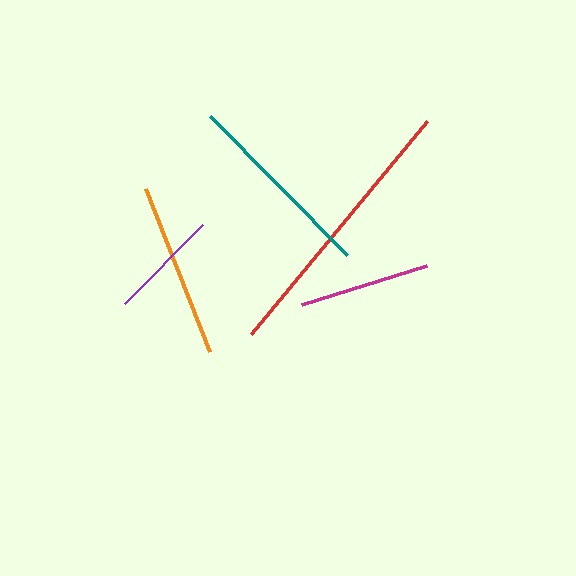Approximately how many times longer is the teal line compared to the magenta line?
The teal line is approximately 1.5 times the length of the magenta line.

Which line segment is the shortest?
The purple line is the shortest at approximately 111 pixels.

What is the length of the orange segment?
The orange segment is approximately 175 pixels long.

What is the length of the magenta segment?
The magenta segment is approximately 132 pixels long.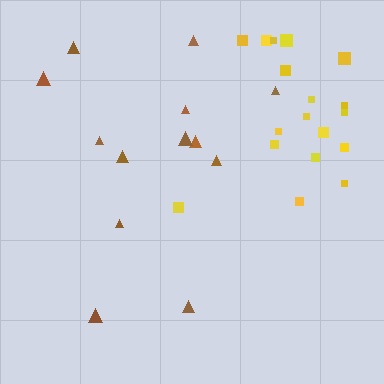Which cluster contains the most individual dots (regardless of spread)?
Yellow (18).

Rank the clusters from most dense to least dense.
yellow, brown.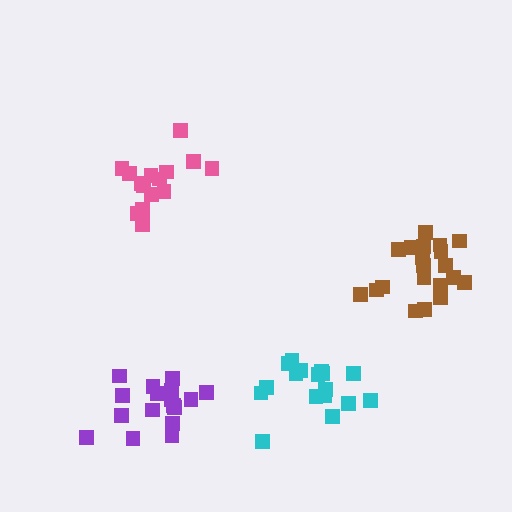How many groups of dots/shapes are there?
There are 4 groups.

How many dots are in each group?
Group 1: 18 dots, Group 2: 17 dots, Group 3: 20 dots, Group 4: 15 dots (70 total).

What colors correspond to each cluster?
The clusters are colored: purple, cyan, brown, pink.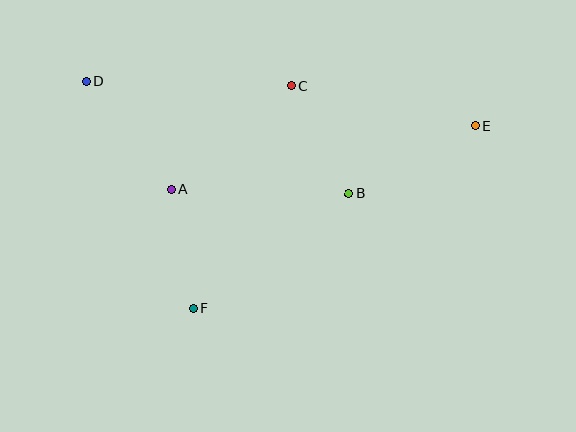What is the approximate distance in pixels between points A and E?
The distance between A and E is approximately 311 pixels.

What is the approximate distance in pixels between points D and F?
The distance between D and F is approximately 251 pixels.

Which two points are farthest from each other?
Points D and E are farthest from each other.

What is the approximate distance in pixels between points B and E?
The distance between B and E is approximately 144 pixels.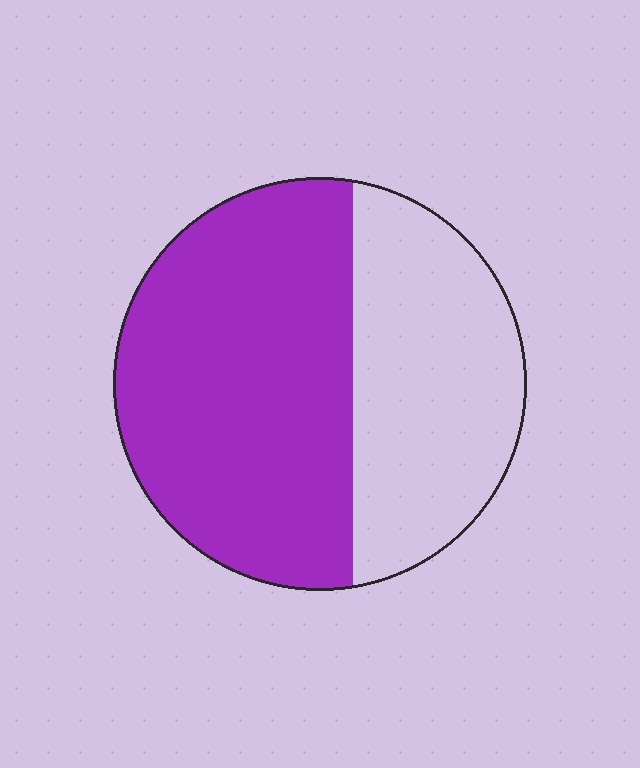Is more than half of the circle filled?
Yes.